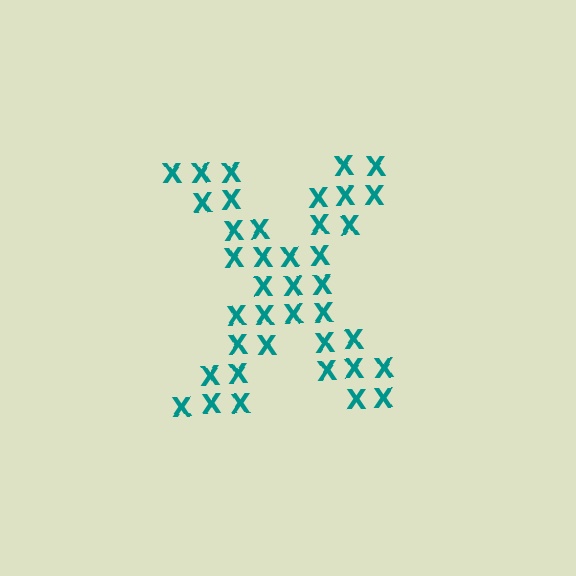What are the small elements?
The small elements are letter X's.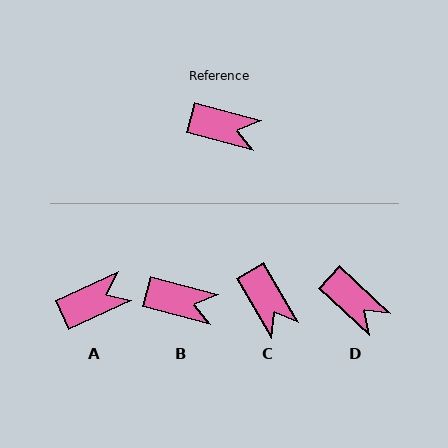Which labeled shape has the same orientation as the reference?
B.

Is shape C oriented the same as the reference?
No, it is off by about 45 degrees.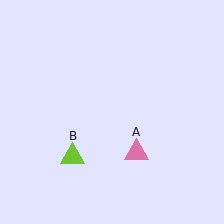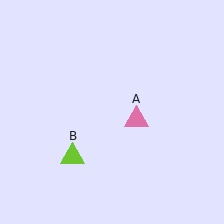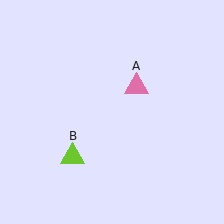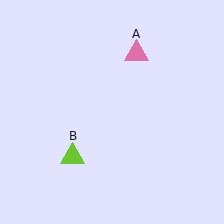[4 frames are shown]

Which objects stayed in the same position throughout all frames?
Lime triangle (object B) remained stationary.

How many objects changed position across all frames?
1 object changed position: pink triangle (object A).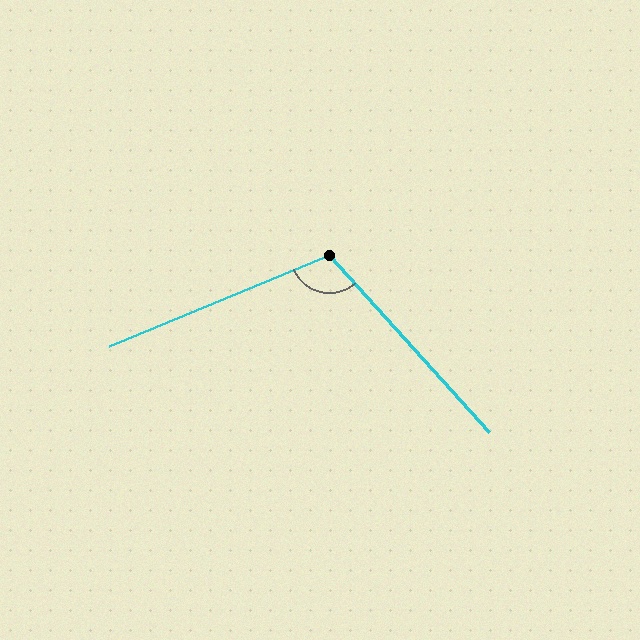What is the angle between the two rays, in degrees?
Approximately 110 degrees.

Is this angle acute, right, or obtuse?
It is obtuse.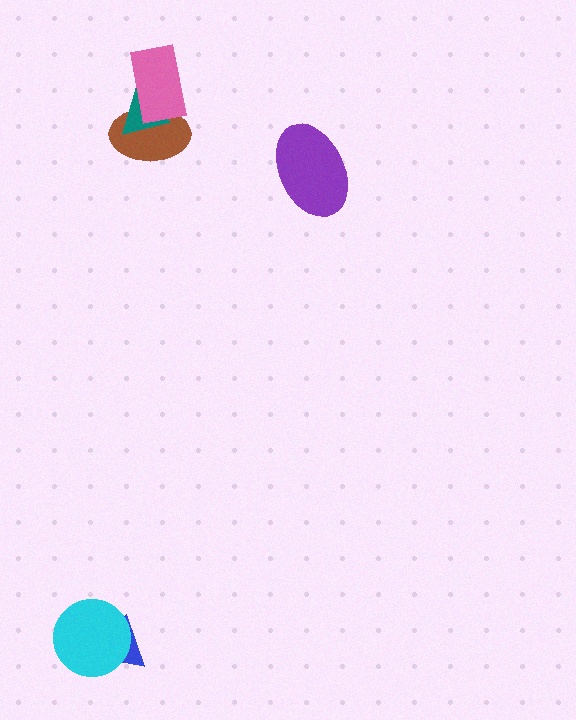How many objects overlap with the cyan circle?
1 object overlaps with the cyan circle.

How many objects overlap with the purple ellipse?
0 objects overlap with the purple ellipse.